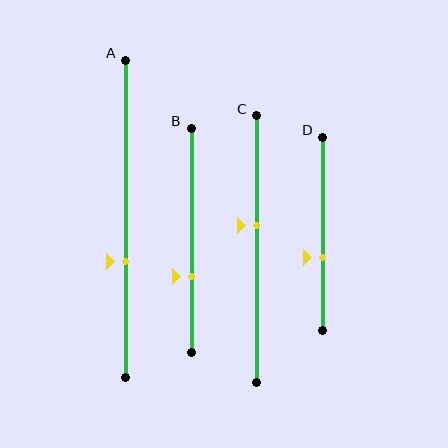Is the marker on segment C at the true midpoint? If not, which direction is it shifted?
No, the marker on segment C is shifted upward by about 9% of the segment length.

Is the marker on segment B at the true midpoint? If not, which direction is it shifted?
No, the marker on segment B is shifted downward by about 16% of the segment length.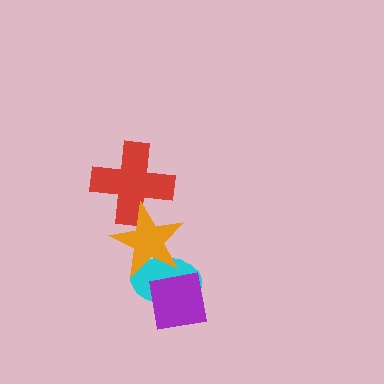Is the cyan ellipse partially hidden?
Yes, it is partially covered by another shape.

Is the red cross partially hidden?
Yes, it is partially covered by another shape.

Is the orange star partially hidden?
No, no other shape covers it.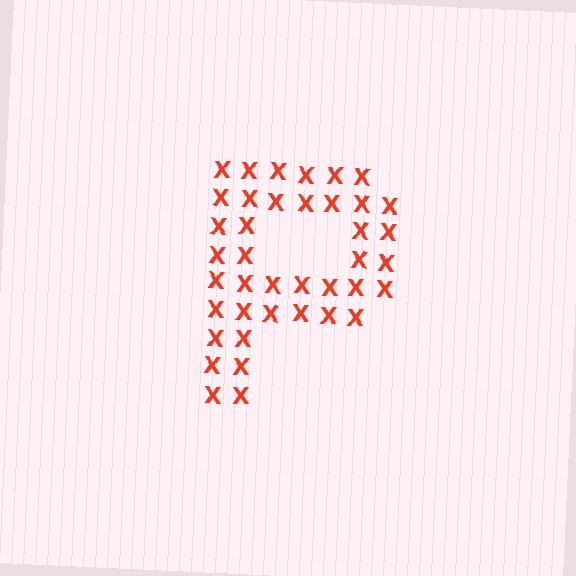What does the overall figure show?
The overall figure shows the letter P.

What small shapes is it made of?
It is made of small letter X's.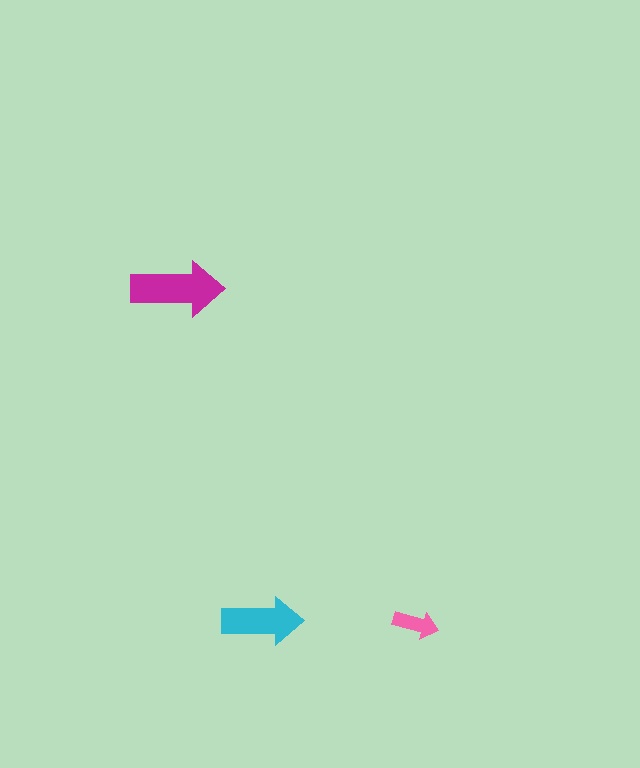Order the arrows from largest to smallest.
the magenta one, the cyan one, the pink one.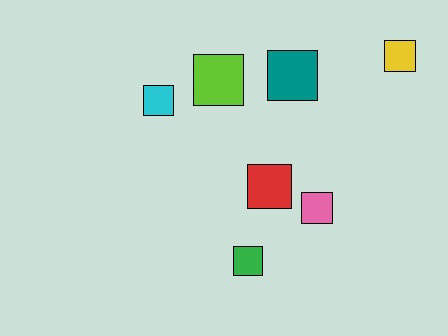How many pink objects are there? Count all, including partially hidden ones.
There is 1 pink object.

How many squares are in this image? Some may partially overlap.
There are 7 squares.